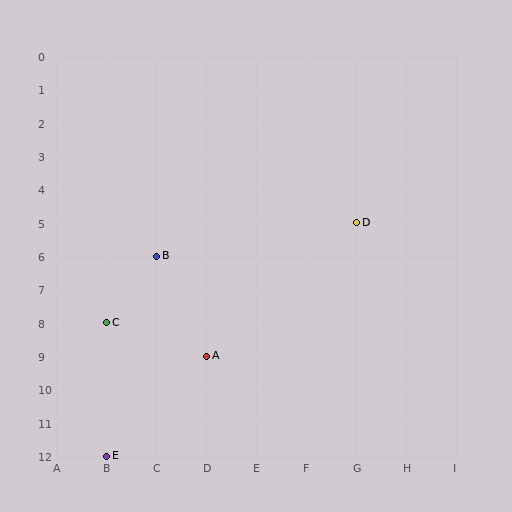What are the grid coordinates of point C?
Point C is at grid coordinates (B, 8).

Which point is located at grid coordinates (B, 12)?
Point E is at (B, 12).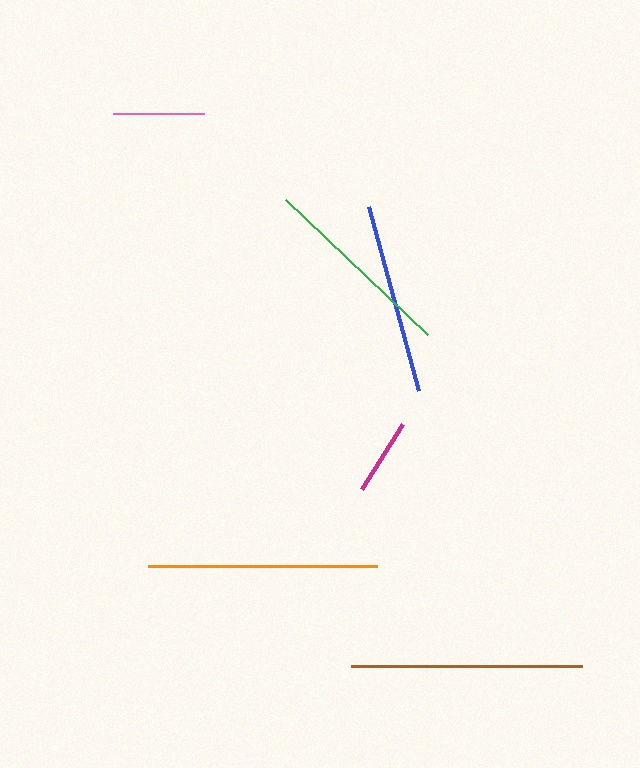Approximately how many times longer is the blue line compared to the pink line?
The blue line is approximately 2.1 times the length of the pink line.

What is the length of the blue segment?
The blue segment is approximately 190 pixels long.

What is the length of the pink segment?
The pink segment is approximately 91 pixels long.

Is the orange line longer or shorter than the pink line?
The orange line is longer than the pink line.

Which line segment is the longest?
The brown line is the longest at approximately 231 pixels.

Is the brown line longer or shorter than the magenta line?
The brown line is longer than the magenta line.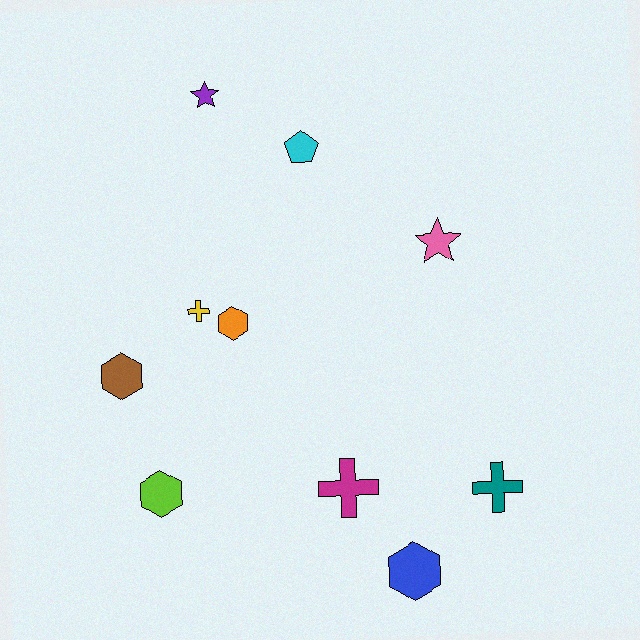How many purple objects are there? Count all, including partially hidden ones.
There is 1 purple object.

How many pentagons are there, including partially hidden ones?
There is 1 pentagon.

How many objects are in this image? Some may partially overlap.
There are 10 objects.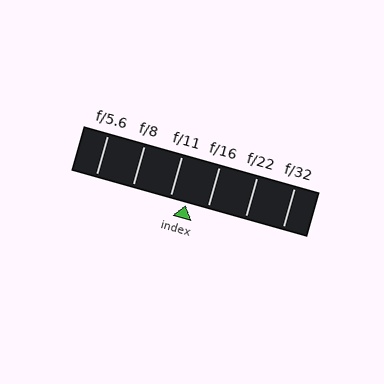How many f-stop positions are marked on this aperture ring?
There are 6 f-stop positions marked.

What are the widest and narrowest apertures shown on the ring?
The widest aperture shown is f/5.6 and the narrowest is f/32.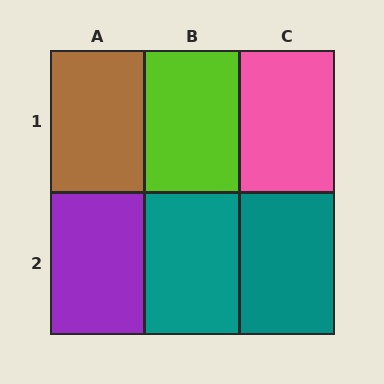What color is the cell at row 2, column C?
Teal.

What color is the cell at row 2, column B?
Teal.